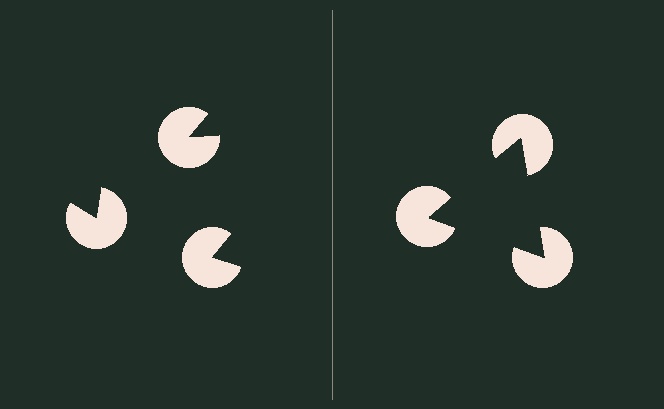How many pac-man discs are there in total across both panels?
6 — 3 on each side.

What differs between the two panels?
The pac-man discs are positioned identically on both sides; only the wedge orientations differ. On the right they align to a triangle; on the left they are misaligned.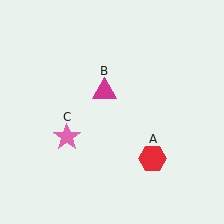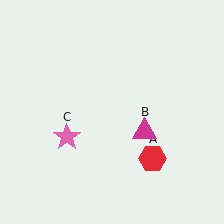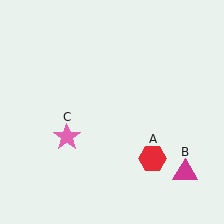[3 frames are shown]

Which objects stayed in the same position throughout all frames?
Red hexagon (object A) and pink star (object C) remained stationary.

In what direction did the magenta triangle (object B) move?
The magenta triangle (object B) moved down and to the right.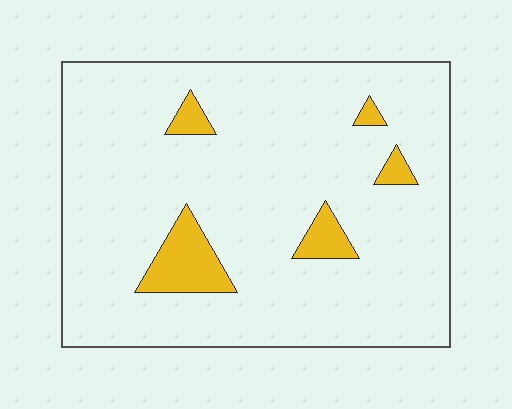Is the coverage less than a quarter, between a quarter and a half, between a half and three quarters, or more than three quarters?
Less than a quarter.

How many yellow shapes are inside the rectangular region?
5.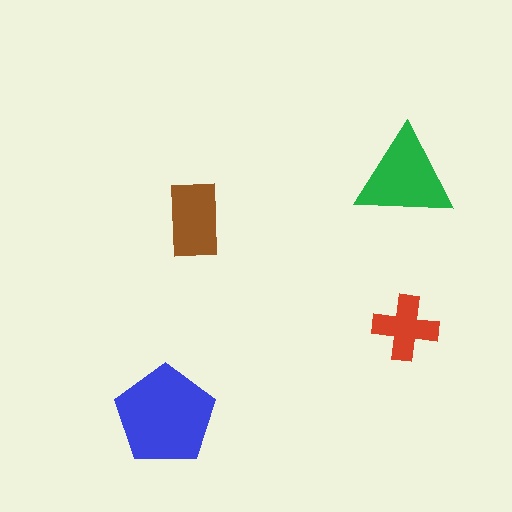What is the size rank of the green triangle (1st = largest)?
2nd.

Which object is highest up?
The green triangle is topmost.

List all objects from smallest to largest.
The red cross, the brown rectangle, the green triangle, the blue pentagon.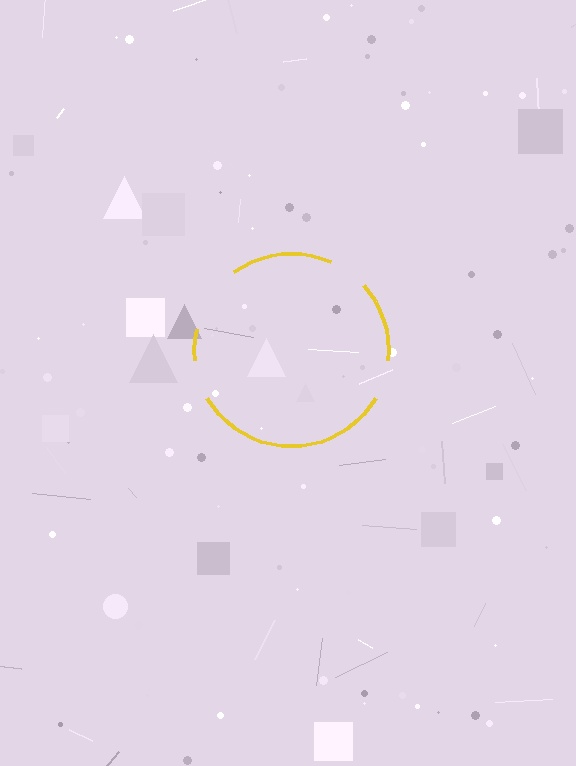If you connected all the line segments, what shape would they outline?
They would outline a circle.